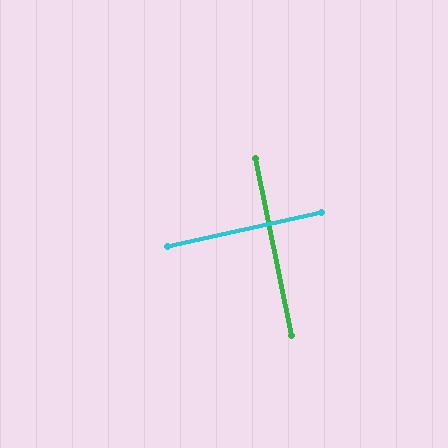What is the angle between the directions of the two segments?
Approximately 89 degrees.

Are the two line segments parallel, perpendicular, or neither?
Perpendicular — they meet at approximately 89°.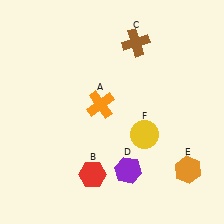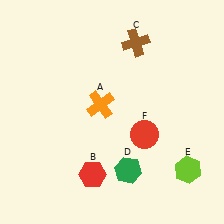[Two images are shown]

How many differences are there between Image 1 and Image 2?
There are 3 differences between the two images.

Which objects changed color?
D changed from purple to green. E changed from orange to lime. F changed from yellow to red.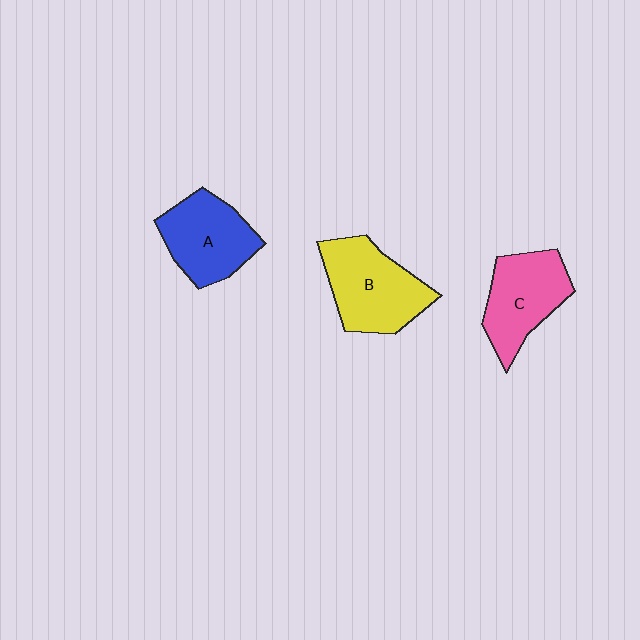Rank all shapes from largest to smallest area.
From largest to smallest: B (yellow), C (pink), A (blue).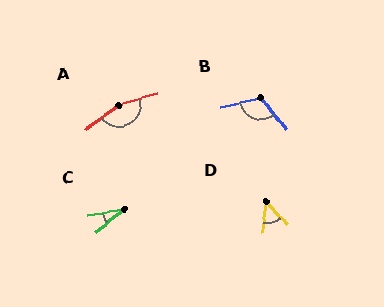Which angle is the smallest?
C, at approximately 29 degrees.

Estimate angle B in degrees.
Approximately 115 degrees.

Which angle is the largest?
A, at approximately 162 degrees.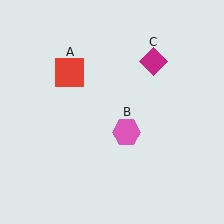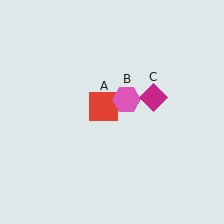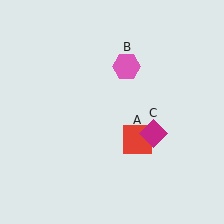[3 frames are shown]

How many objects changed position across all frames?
3 objects changed position: red square (object A), pink hexagon (object B), magenta diamond (object C).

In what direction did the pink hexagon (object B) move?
The pink hexagon (object B) moved up.